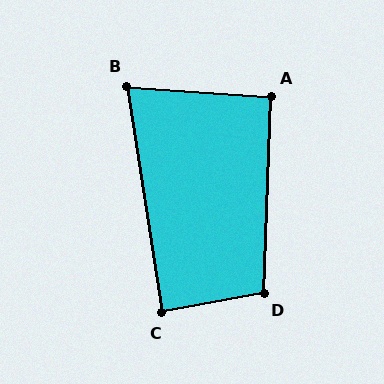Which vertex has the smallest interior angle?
B, at approximately 77 degrees.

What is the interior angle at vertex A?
Approximately 92 degrees (approximately right).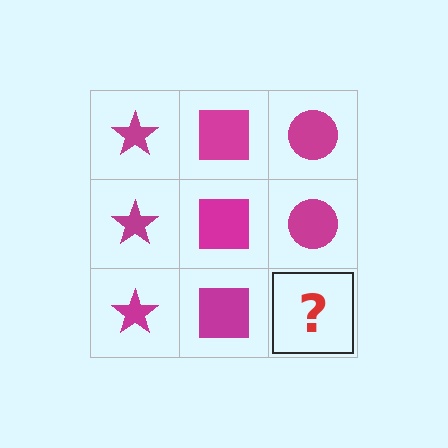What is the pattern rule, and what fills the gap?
The rule is that each column has a consistent shape. The gap should be filled with a magenta circle.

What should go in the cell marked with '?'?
The missing cell should contain a magenta circle.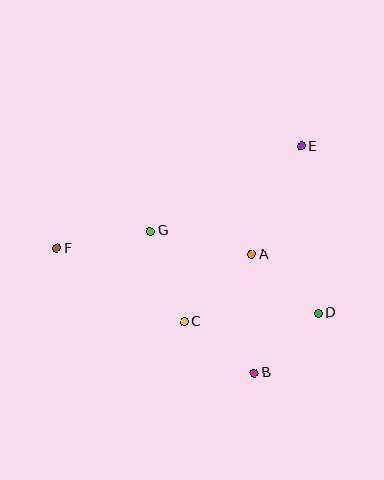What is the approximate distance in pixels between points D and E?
The distance between D and E is approximately 168 pixels.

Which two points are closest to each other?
Points B and C are closest to each other.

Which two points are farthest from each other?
Points D and F are farthest from each other.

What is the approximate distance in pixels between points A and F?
The distance between A and F is approximately 195 pixels.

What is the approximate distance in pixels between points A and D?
The distance between A and D is approximately 89 pixels.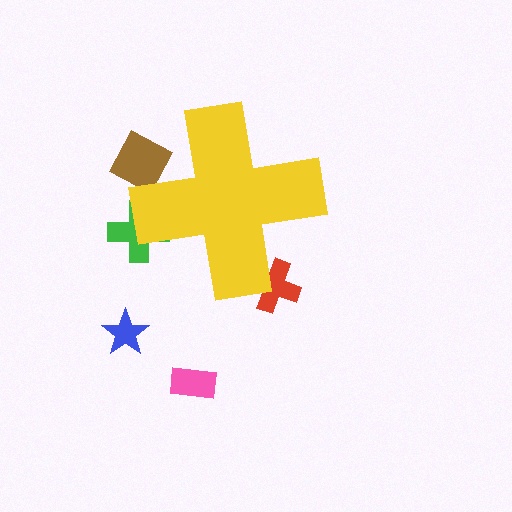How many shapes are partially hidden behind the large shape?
3 shapes are partially hidden.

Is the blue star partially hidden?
No, the blue star is fully visible.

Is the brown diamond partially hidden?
Yes, the brown diamond is partially hidden behind the yellow cross.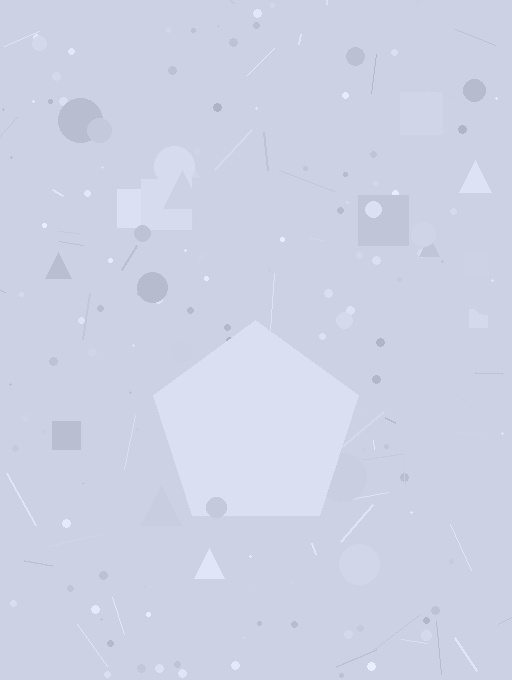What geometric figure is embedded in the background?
A pentagon is embedded in the background.